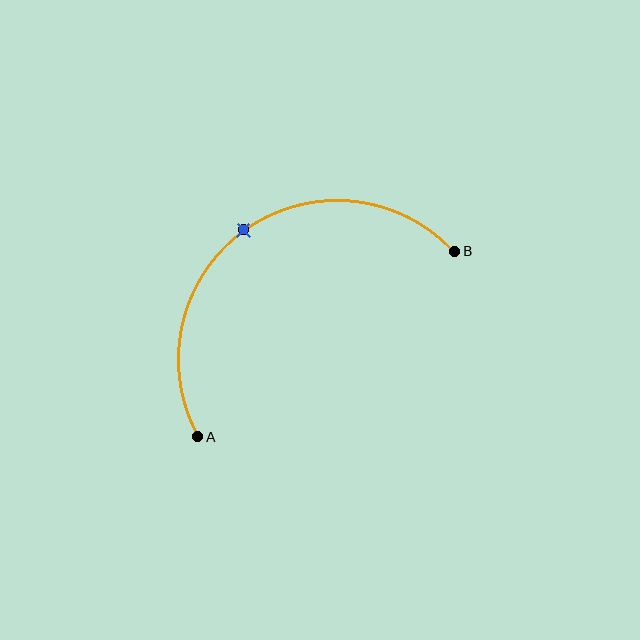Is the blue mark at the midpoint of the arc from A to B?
Yes. The blue mark lies on the arc at equal arc-length from both A and B — it is the arc midpoint.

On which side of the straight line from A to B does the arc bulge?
The arc bulges above and to the left of the straight line connecting A and B.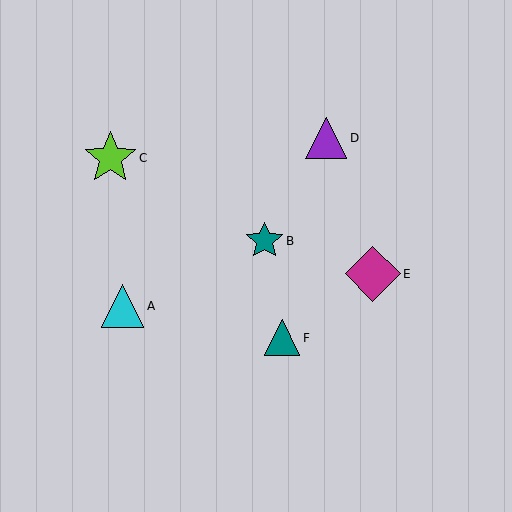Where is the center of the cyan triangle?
The center of the cyan triangle is at (123, 306).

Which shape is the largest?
The magenta diamond (labeled E) is the largest.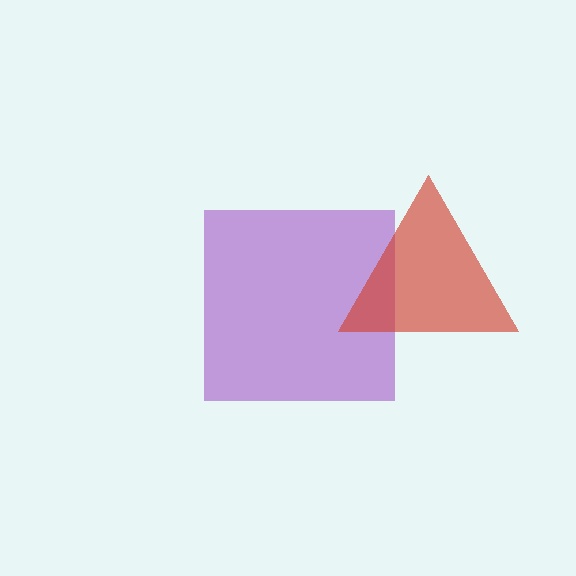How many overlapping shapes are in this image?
There are 2 overlapping shapes in the image.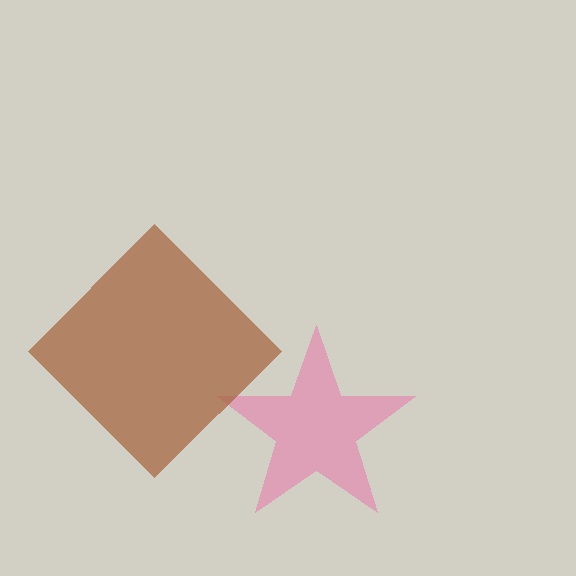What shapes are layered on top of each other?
The layered shapes are: a pink star, a brown diamond.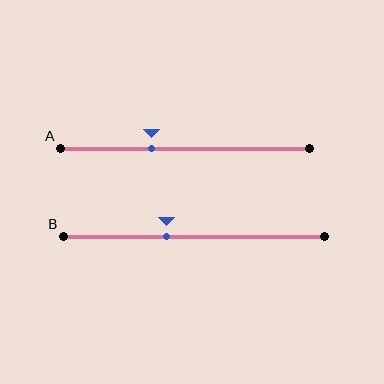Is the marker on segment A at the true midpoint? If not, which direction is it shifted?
No, the marker on segment A is shifted to the left by about 13% of the segment length.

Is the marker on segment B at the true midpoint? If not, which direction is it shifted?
No, the marker on segment B is shifted to the left by about 11% of the segment length.